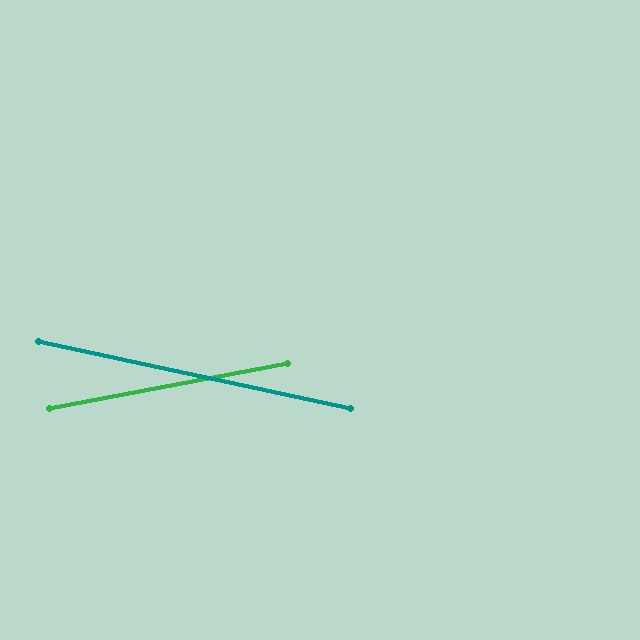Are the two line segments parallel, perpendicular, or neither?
Neither parallel nor perpendicular — they differ by about 23°.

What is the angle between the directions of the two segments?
Approximately 23 degrees.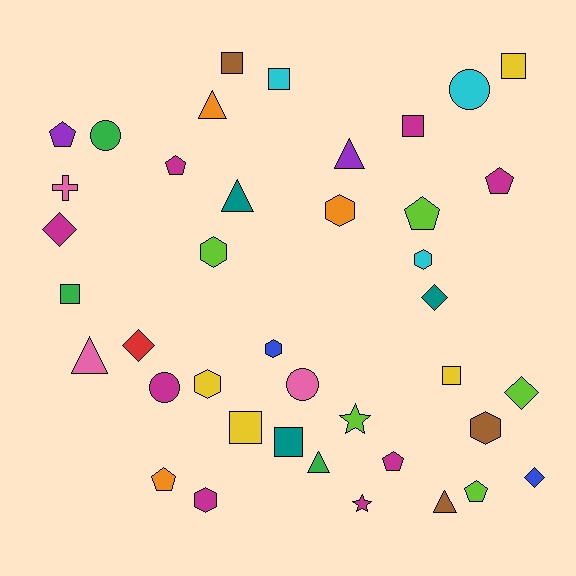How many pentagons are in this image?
There are 7 pentagons.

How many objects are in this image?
There are 40 objects.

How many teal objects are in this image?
There are 3 teal objects.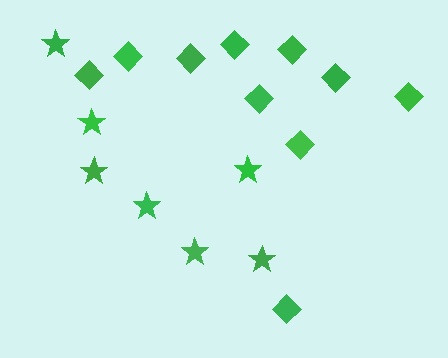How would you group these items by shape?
There are 2 groups: one group of diamonds (10) and one group of stars (7).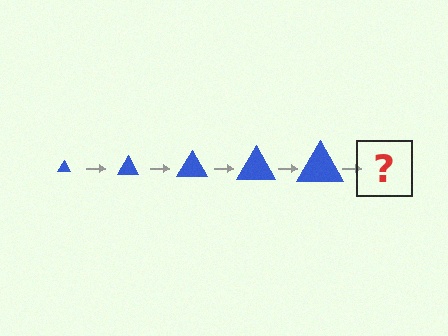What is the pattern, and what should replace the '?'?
The pattern is that the triangle gets progressively larger each step. The '?' should be a blue triangle, larger than the previous one.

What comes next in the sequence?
The next element should be a blue triangle, larger than the previous one.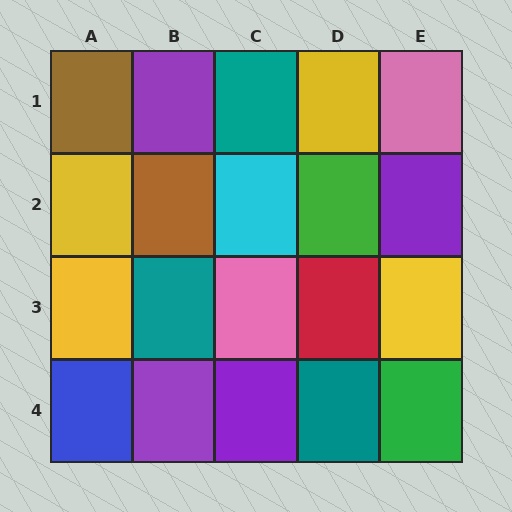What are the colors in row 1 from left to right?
Brown, purple, teal, yellow, pink.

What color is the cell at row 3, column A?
Yellow.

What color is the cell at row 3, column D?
Red.